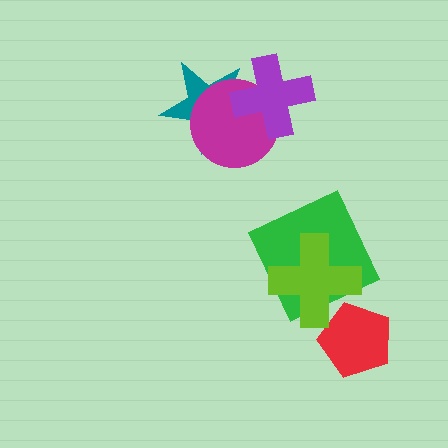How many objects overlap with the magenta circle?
2 objects overlap with the magenta circle.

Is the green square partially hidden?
Yes, it is partially covered by another shape.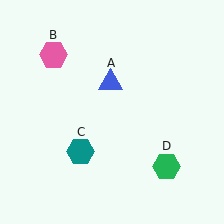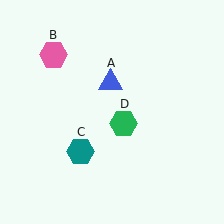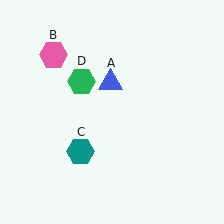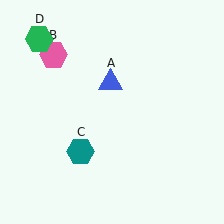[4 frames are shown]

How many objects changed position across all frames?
1 object changed position: green hexagon (object D).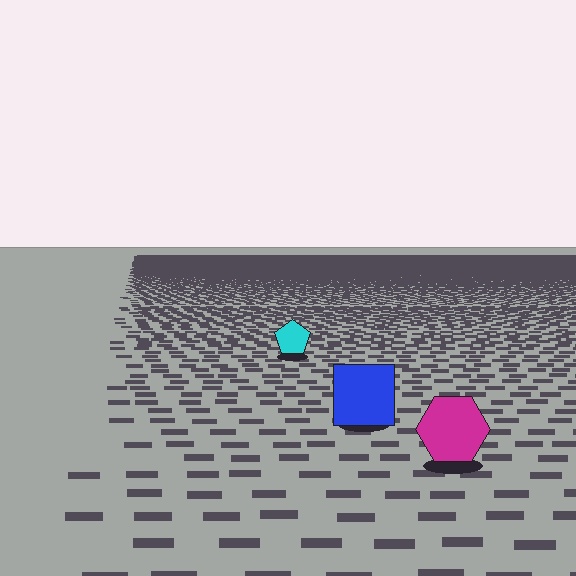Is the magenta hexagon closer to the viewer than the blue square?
Yes. The magenta hexagon is closer — you can tell from the texture gradient: the ground texture is coarser near it.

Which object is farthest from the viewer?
The cyan pentagon is farthest from the viewer. It appears smaller and the ground texture around it is denser.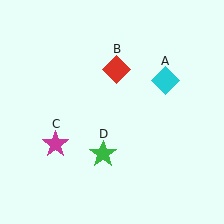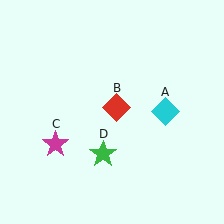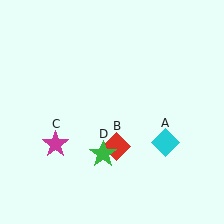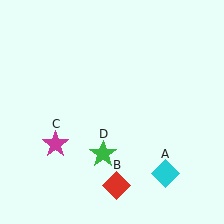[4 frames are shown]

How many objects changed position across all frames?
2 objects changed position: cyan diamond (object A), red diamond (object B).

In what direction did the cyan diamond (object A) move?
The cyan diamond (object A) moved down.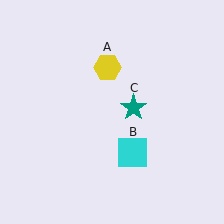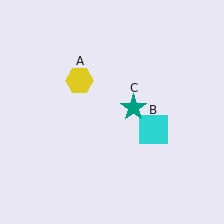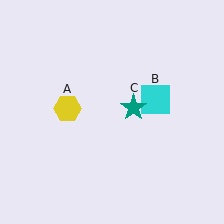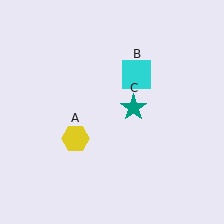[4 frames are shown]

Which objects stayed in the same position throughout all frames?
Teal star (object C) remained stationary.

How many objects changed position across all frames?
2 objects changed position: yellow hexagon (object A), cyan square (object B).